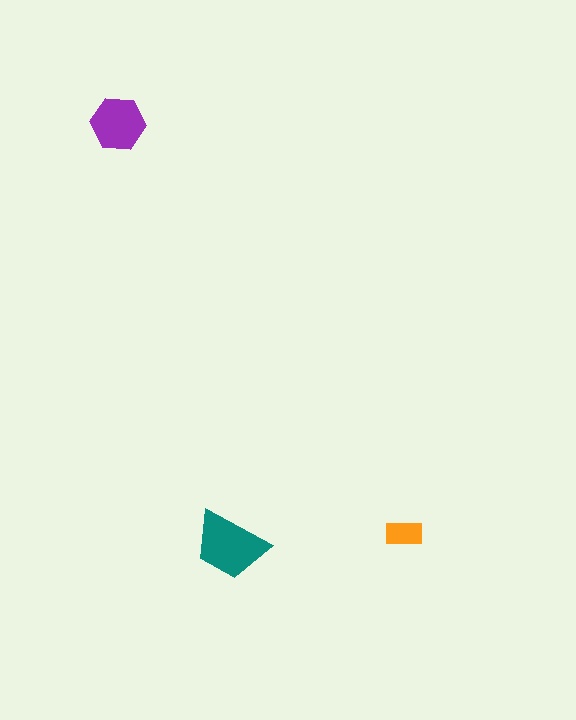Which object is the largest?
The teal trapezoid.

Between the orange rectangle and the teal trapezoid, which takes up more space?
The teal trapezoid.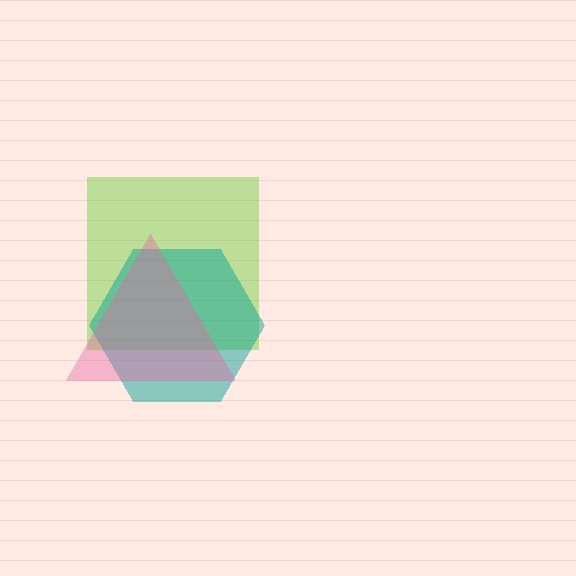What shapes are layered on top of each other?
The layered shapes are: a lime square, a teal hexagon, a pink triangle.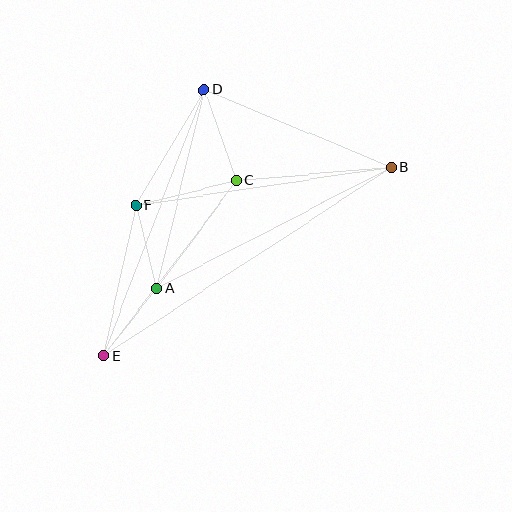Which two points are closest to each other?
Points A and F are closest to each other.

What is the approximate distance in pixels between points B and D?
The distance between B and D is approximately 203 pixels.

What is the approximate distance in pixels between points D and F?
The distance between D and F is approximately 134 pixels.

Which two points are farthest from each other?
Points B and E are farthest from each other.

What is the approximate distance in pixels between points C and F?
The distance between C and F is approximately 104 pixels.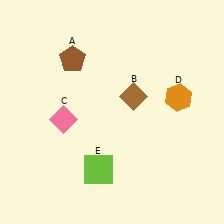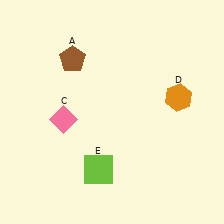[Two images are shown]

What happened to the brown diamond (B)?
The brown diamond (B) was removed in Image 2. It was in the top-right area of Image 1.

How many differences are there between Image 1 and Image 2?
There is 1 difference between the two images.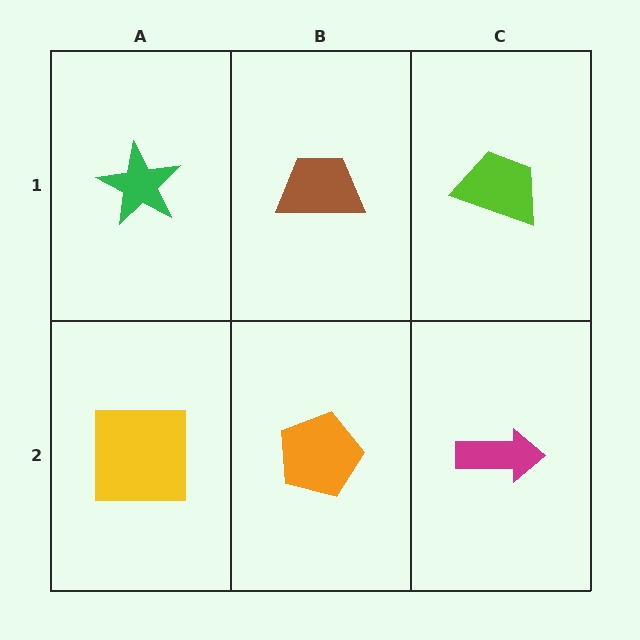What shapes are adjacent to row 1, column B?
An orange pentagon (row 2, column B), a green star (row 1, column A), a lime trapezoid (row 1, column C).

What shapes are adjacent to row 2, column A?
A green star (row 1, column A), an orange pentagon (row 2, column B).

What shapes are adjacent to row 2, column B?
A brown trapezoid (row 1, column B), a yellow square (row 2, column A), a magenta arrow (row 2, column C).